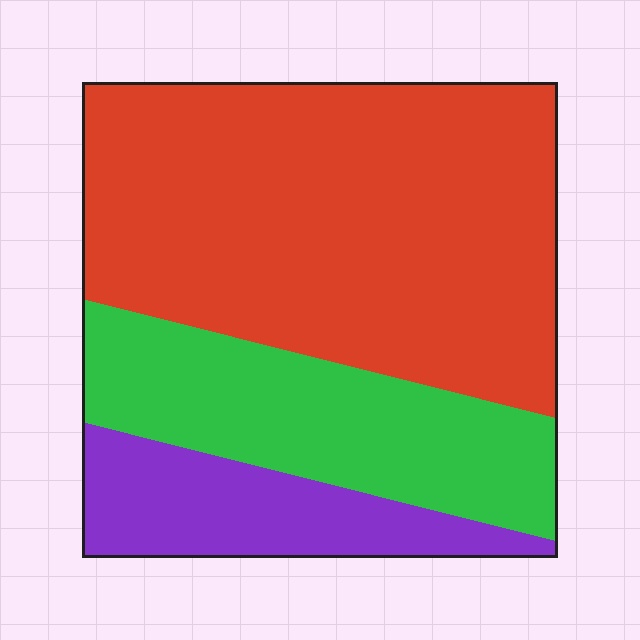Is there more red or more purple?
Red.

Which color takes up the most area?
Red, at roughly 60%.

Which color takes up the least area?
Purple, at roughly 15%.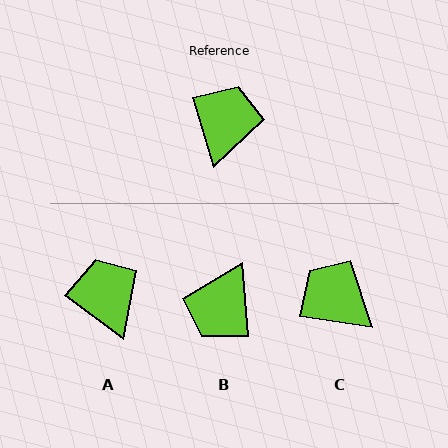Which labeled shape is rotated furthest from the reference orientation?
B, about 167 degrees away.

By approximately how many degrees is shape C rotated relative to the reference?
Approximately 65 degrees counter-clockwise.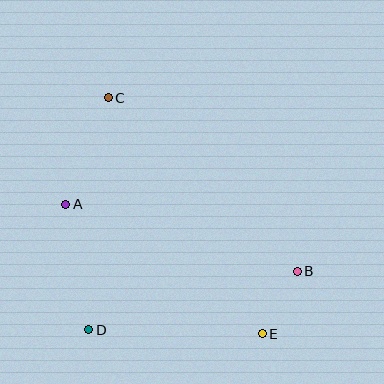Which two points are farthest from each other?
Points C and E are farthest from each other.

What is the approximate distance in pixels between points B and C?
The distance between B and C is approximately 256 pixels.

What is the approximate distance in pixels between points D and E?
The distance between D and E is approximately 174 pixels.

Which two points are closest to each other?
Points B and E are closest to each other.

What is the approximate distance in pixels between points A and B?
The distance between A and B is approximately 241 pixels.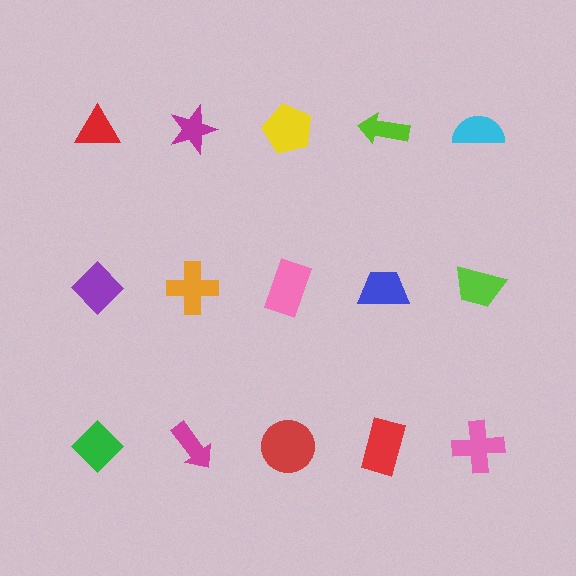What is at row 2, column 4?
A blue trapezoid.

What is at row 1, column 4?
A lime arrow.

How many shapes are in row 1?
5 shapes.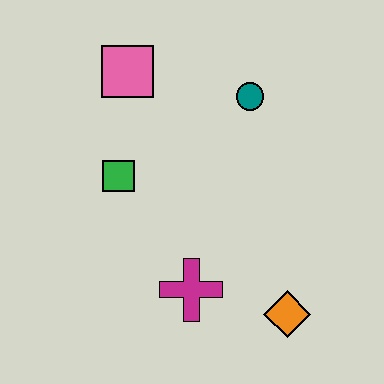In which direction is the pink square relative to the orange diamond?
The pink square is above the orange diamond.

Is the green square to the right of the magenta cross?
No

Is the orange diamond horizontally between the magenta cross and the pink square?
No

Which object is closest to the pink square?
The green square is closest to the pink square.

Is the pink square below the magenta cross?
No